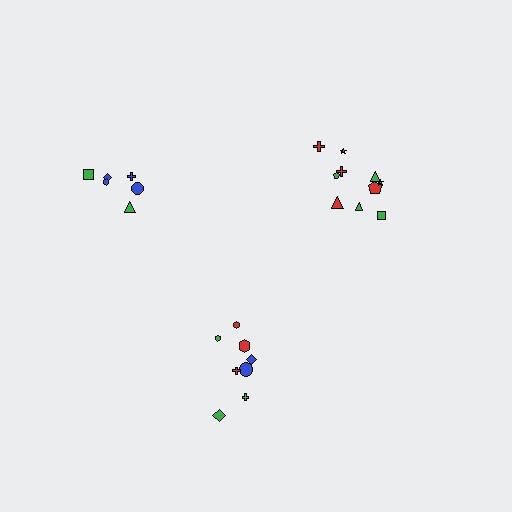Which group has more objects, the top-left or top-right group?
The top-right group.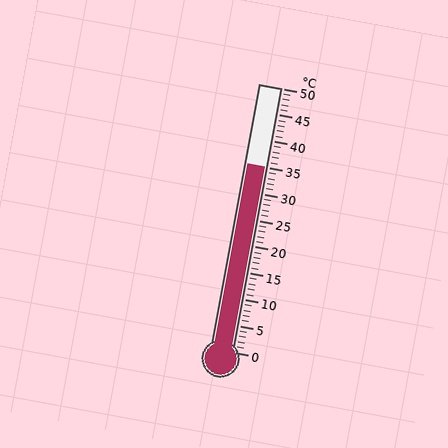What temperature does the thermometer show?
The thermometer shows approximately 35°C.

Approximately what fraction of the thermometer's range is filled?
The thermometer is filled to approximately 70% of its range.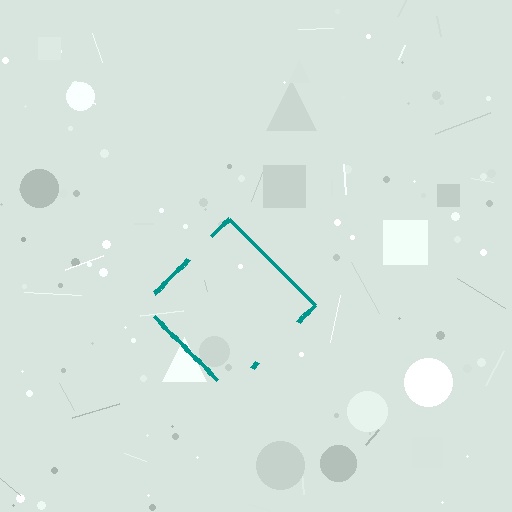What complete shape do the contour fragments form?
The contour fragments form a diamond.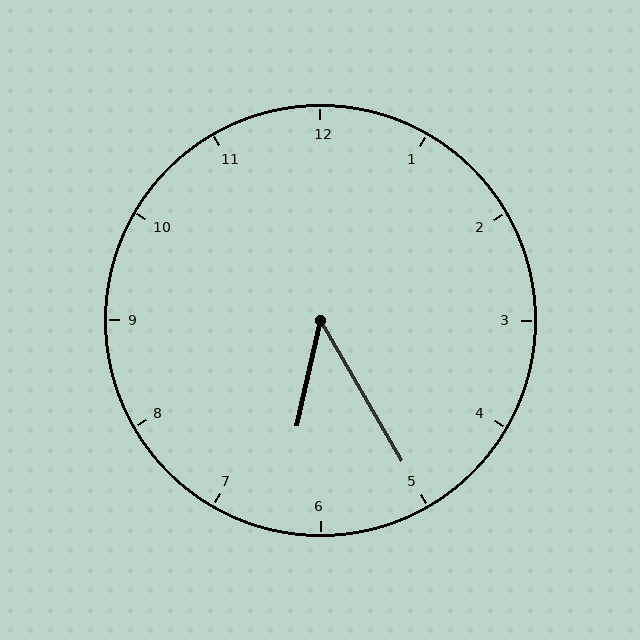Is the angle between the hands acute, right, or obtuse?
It is acute.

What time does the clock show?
6:25.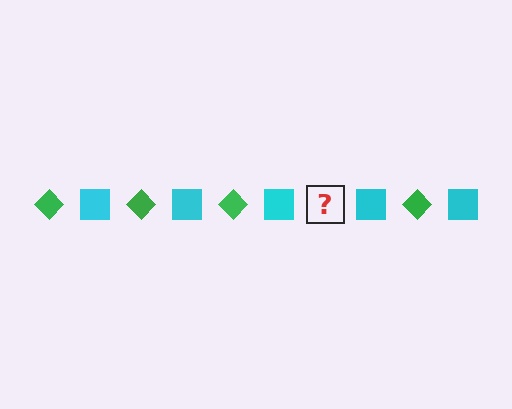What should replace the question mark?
The question mark should be replaced with a green diamond.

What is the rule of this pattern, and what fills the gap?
The rule is that the pattern alternates between green diamond and cyan square. The gap should be filled with a green diamond.